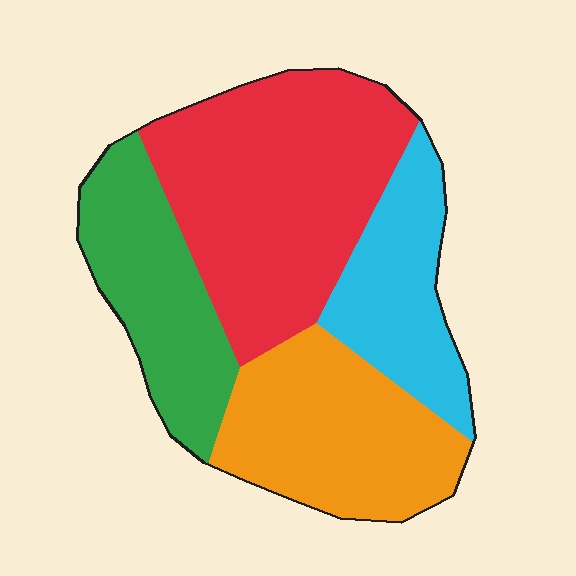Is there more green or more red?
Red.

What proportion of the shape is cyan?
Cyan takes up less than a quarter of the shape.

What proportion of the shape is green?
Green covers around 20% of the shape.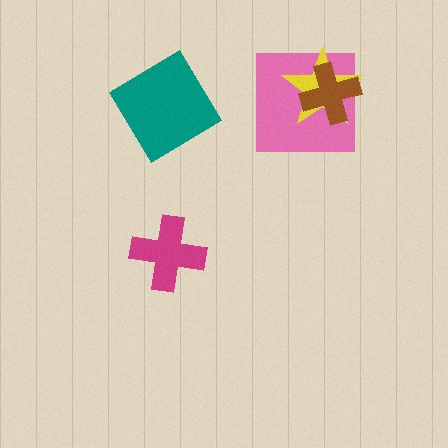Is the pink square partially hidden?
Yes, it is partially covered by another shape.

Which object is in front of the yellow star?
The brown cross is in front of the yellow star.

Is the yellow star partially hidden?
Yes, it is partially covered by another shape.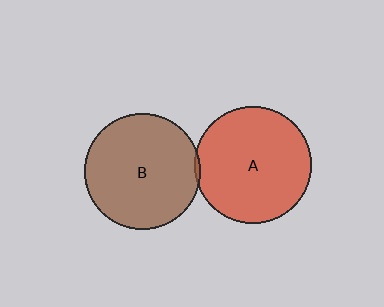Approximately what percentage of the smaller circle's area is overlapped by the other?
Approximately 5%.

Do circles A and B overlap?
Yes.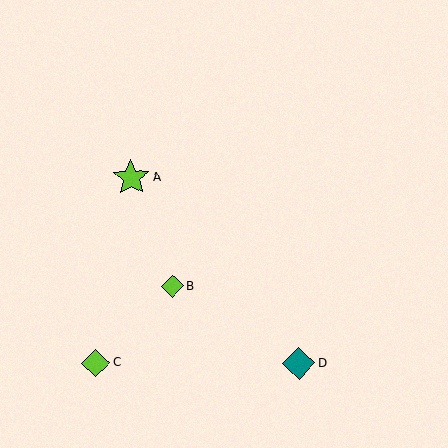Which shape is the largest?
The lime star (labeled A) is the largest.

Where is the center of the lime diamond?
The center of the lime diamond is at (96, 363).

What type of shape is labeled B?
Shape B is a lime diamond.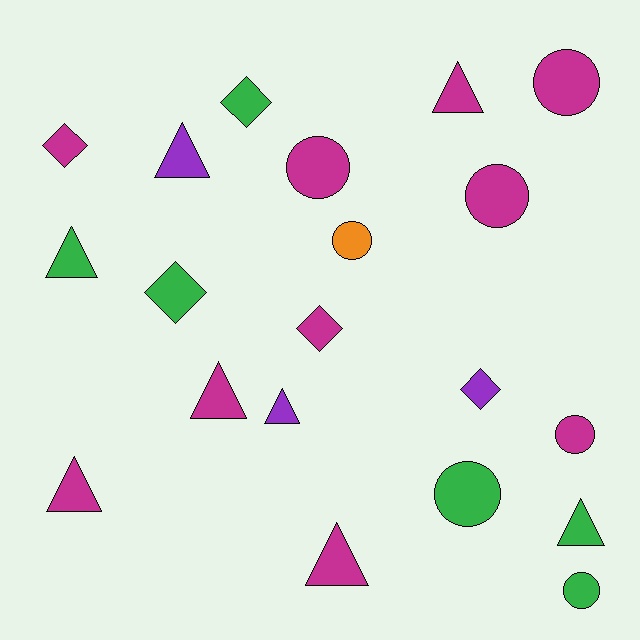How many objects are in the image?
There are 20 objects.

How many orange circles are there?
There is 1 orange circle.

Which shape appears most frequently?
Triangle, with 8 objects.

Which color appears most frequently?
Magenta, with 10 objects.